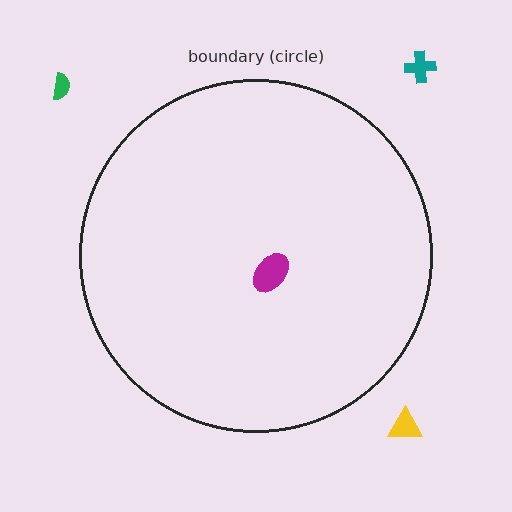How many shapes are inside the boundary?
1 inside, 3 outside.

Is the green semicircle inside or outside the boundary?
Outside.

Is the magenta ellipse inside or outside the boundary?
Inside.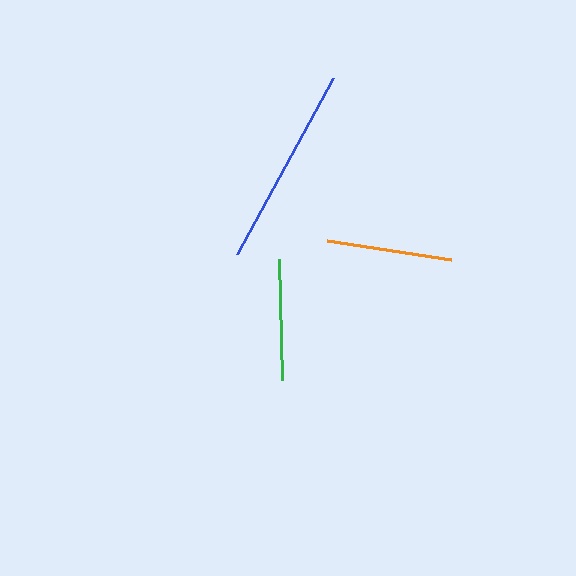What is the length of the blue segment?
The blue segment is approximately 201 pixels long.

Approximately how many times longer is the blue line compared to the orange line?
The blue line is approximately 1.6 times the length of the orange line.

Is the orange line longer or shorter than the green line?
The orange line is longer than the green line.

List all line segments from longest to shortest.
From longest to shortest: blue, orange, green.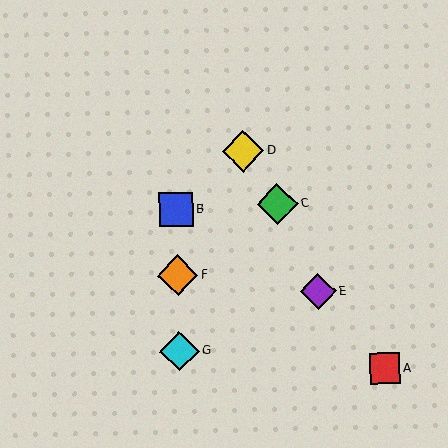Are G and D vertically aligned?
No, G is at x≈179 and D is at x≈243.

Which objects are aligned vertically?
Objects B, F, G are aligned vertically.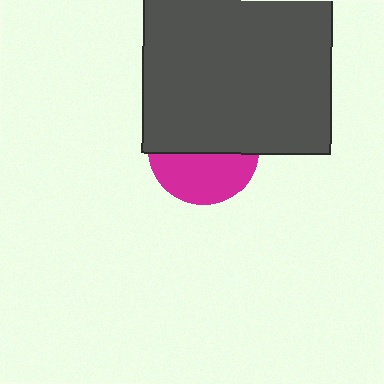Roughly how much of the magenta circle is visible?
About half of it is visible (roughly 45%).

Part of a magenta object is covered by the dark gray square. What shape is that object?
It is a circle.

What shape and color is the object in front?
The object in front is a dark gray square.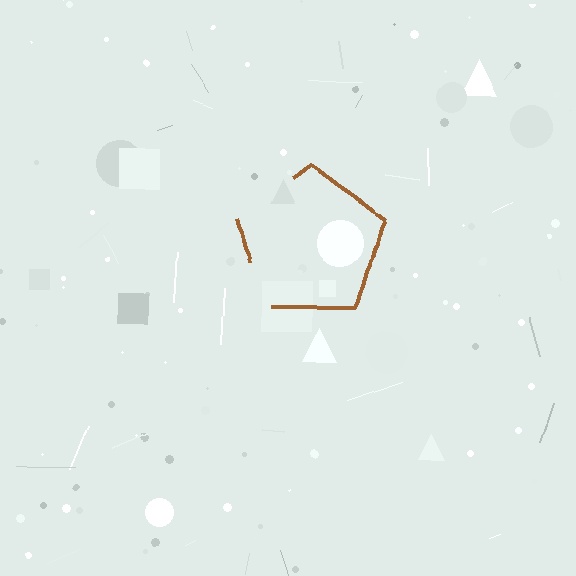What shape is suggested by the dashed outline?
The dashed outline suggests a pentagon.